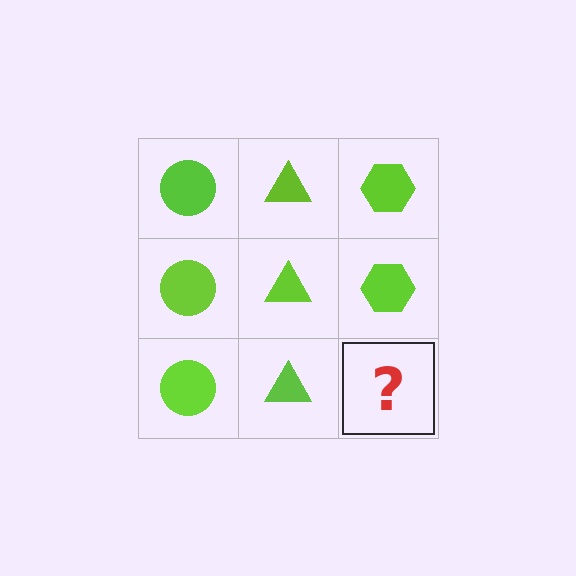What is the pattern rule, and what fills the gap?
The rule is that each column has a consistent shape. The gap should be filled with a lime hexagon.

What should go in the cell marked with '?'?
The missing cell should contain a lime hexagon.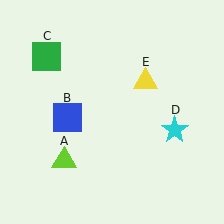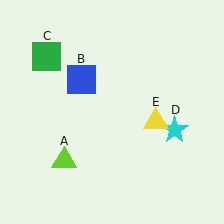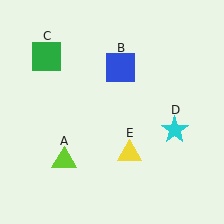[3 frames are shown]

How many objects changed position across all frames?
2 objects changed position: blue square (object B), yellow triangle (object E).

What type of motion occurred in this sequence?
The blue square (object B), yellow triangle (object E) rotated clockwise around the center of the scene.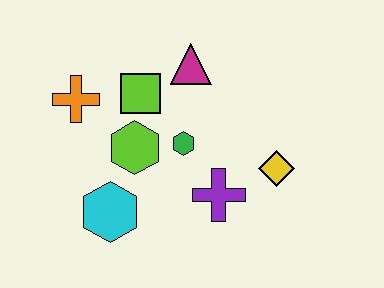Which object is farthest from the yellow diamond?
The orange cross is farthest from the yellow diamond.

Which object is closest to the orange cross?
The lime square is closest to the orange cross.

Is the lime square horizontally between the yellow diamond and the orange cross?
Yes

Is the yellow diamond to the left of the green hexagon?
No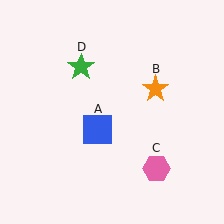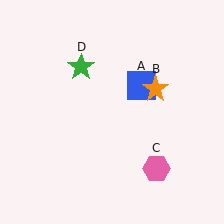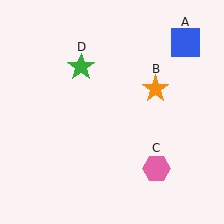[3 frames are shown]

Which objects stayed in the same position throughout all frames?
Orange star (object B) and pink hexagon (object C) and green star (object D) remained stationary.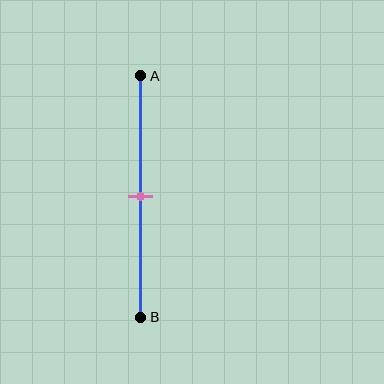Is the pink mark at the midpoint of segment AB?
Yes, the mark is approximately at the midpoint.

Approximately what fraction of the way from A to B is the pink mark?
The pink mark is approximately 50% of the way from A to B.